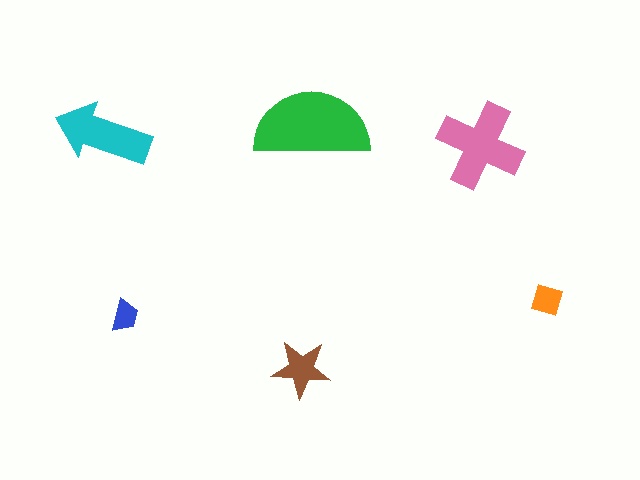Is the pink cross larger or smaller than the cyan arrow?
Larger.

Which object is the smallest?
The blue trapezoid.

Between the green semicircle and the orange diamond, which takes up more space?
The green semicircle.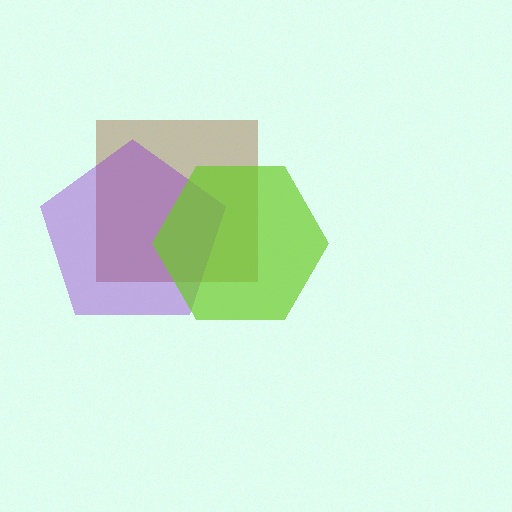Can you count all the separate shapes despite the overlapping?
Yes, there are 3 separate shapes.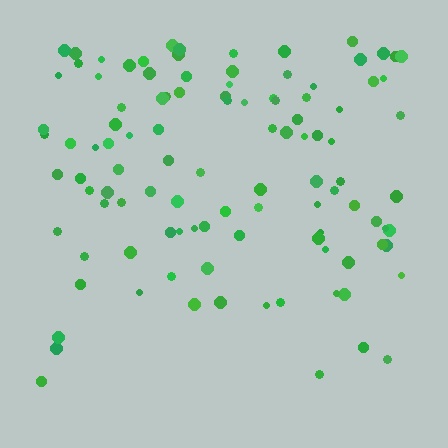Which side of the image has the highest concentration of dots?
The top.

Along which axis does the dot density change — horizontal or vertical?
Vertical.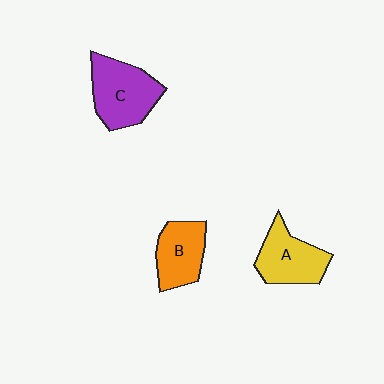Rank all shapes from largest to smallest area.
From largest to smallest: C (purple), A (yellow), B (orange).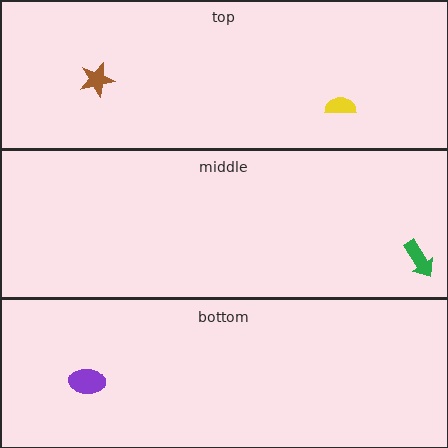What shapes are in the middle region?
The green arrow.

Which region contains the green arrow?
The middle region.